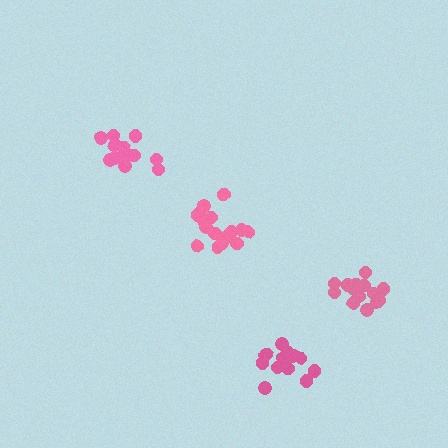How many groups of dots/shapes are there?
There are 4 groups.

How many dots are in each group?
Group 1: 16 dots, Group 2: 14 dots, Group 3: 13 dots, Group 4: 16 dots (59 total).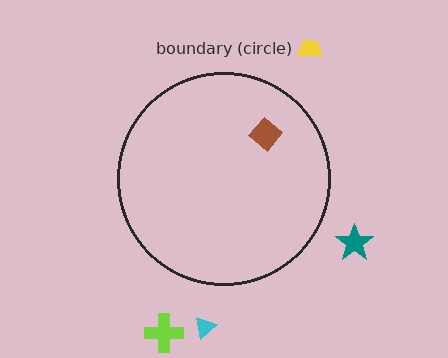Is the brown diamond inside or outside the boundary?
Inside.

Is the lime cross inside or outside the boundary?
Outside.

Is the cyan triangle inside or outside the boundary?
Outside.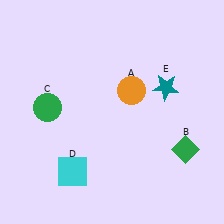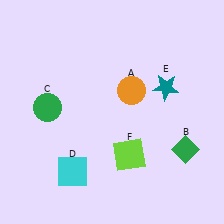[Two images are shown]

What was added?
A lime square (F) was added in Image 2.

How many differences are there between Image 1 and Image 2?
There is 1 difference between the two images.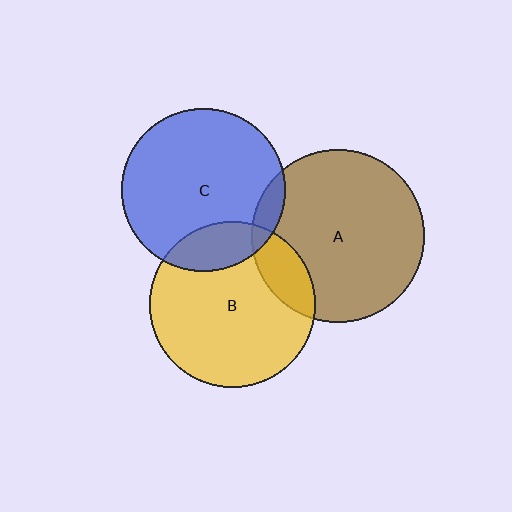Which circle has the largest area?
Circle A (brown).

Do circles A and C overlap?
Yes.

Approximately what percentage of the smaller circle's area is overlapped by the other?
Approximately 10%.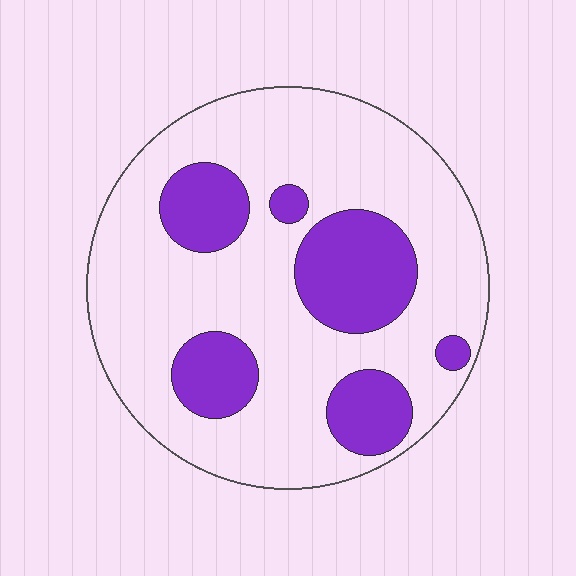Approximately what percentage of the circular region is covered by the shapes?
Approximately 25%.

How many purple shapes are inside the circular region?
6.